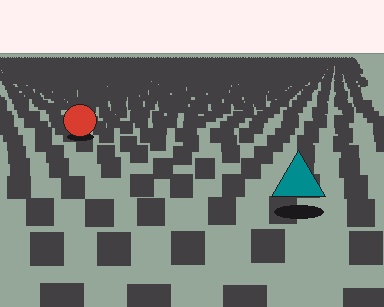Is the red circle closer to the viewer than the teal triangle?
No. The teal triangle is closer — you can tell from the texture gradient: the ground texture is coarser near it.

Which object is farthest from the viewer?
The red circle is farthest from the viewer. It appears smaller and the ground texture around it is denser.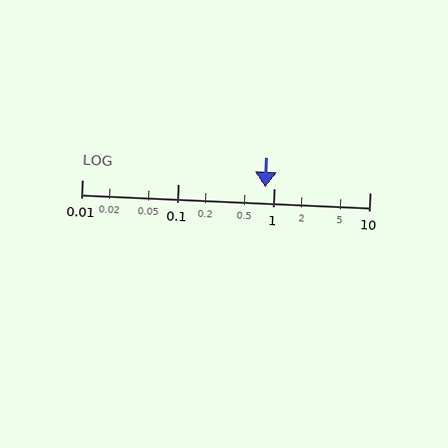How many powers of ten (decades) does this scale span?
The scale spans 3 decades, from 0.01 to 10.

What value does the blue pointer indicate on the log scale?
The pointer indicates approximately 0.81.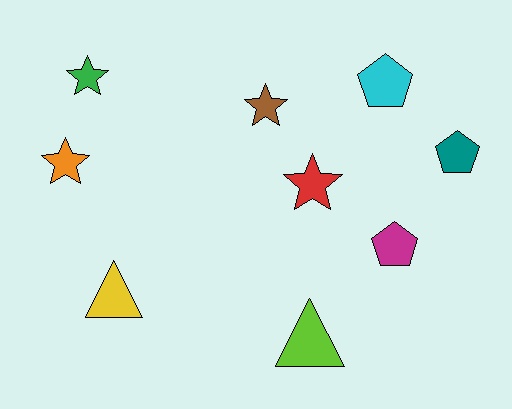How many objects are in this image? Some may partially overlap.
There are 9 objects.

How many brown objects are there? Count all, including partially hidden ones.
There is 1 brown object.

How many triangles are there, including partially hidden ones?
There are 2 triangles.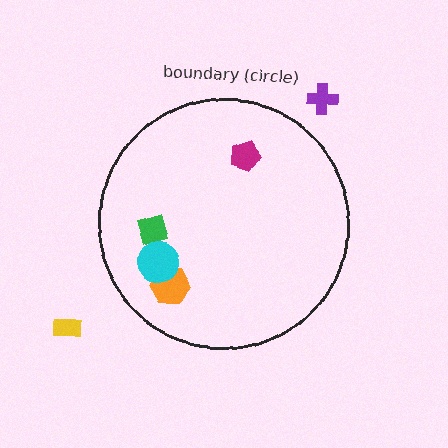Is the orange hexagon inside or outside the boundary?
Inside.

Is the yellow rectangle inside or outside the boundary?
Outside.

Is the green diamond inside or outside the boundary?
Inside.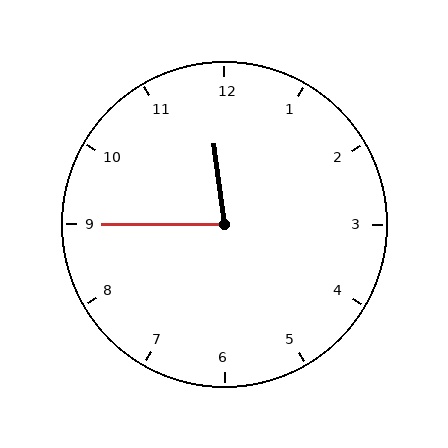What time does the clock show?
11:45.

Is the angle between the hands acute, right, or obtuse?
It is acute.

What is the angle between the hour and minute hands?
Approximately 82 degrees.